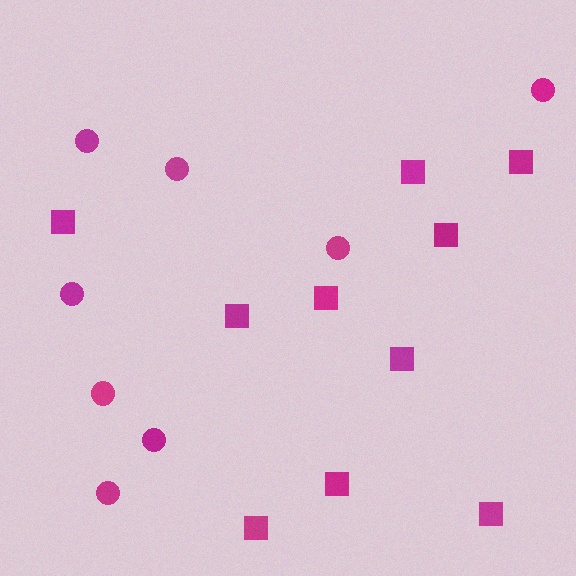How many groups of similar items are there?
There are 2 groups: one group of squares (10) and one group of circles (8).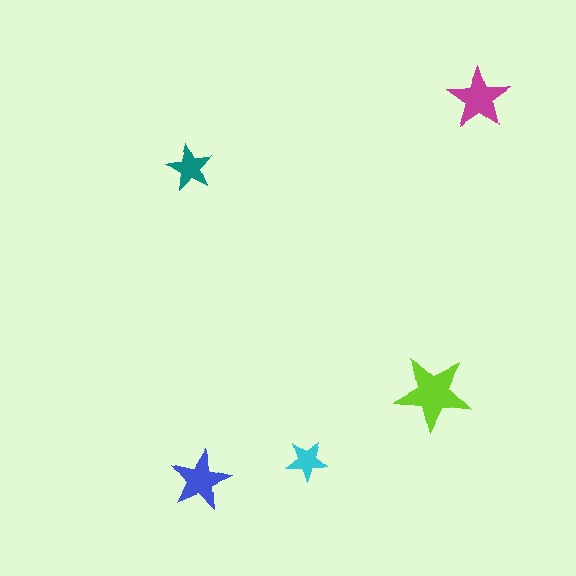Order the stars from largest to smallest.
the lime one, the magenta one, the blue one, the teal one, the cyan one.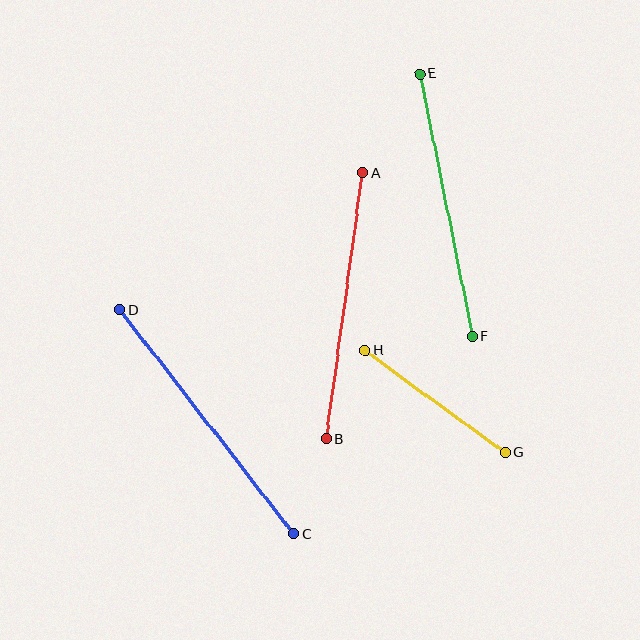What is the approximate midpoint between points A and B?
The midpoint is at approximately (344, 306) pixels.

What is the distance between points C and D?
The distance is approximately 284 pixels.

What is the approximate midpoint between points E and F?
The midpoint is at approximately (446, 205) pixels.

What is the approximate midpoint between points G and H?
The midpoint is at approximately (435, 402) pixels.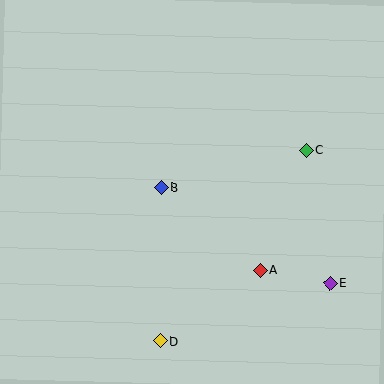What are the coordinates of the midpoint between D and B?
The midpoint between D and B is at (161, 264).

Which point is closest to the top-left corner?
Point B is closest to the top-left corner.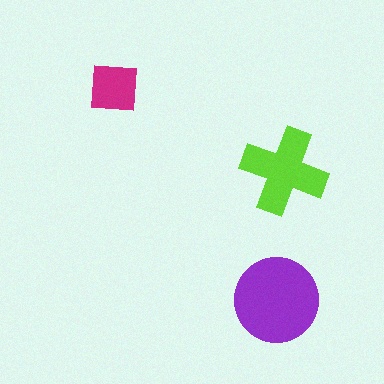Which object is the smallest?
The magenta square.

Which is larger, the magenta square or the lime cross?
The lime cross.